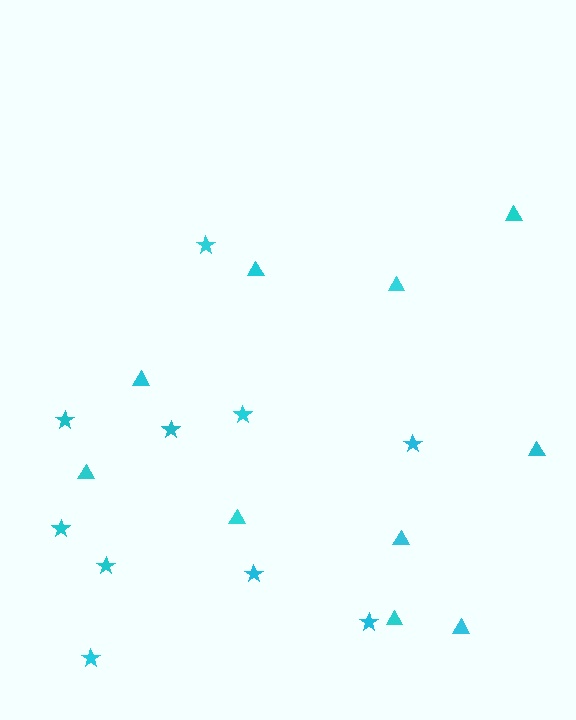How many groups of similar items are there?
There are 2 groups: one group of triangles (10) and one group of stars (10).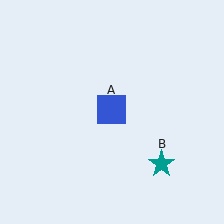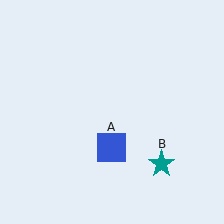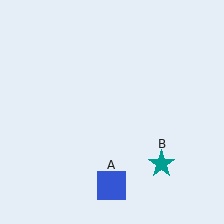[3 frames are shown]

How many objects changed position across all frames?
1 object changed position: blue square (object A).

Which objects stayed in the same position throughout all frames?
Teal star (object B) remained stationary.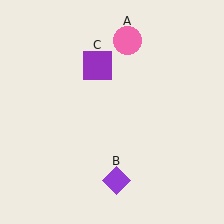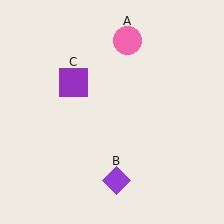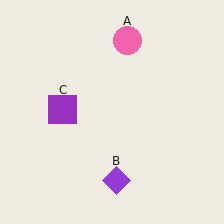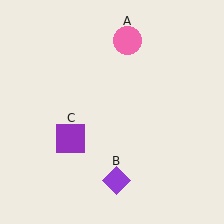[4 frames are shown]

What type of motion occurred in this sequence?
The purple square (object C) rotated counterclockwise around the center of the scene.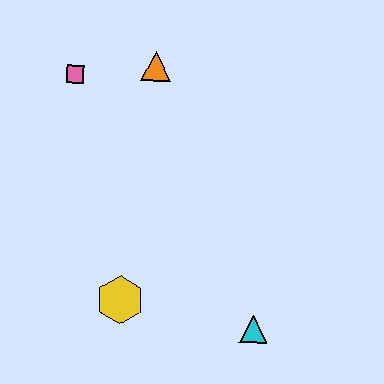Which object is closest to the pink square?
The orange triangle is closest to the pink square.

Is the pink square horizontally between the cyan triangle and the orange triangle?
No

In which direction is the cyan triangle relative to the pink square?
The cyan triangle is below the pink square.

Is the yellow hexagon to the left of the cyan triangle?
Yes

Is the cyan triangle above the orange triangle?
No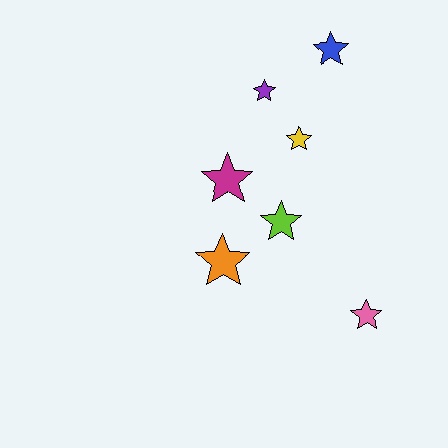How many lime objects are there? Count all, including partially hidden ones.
There is 1 lime object.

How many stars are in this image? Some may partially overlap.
There are 7 stars.